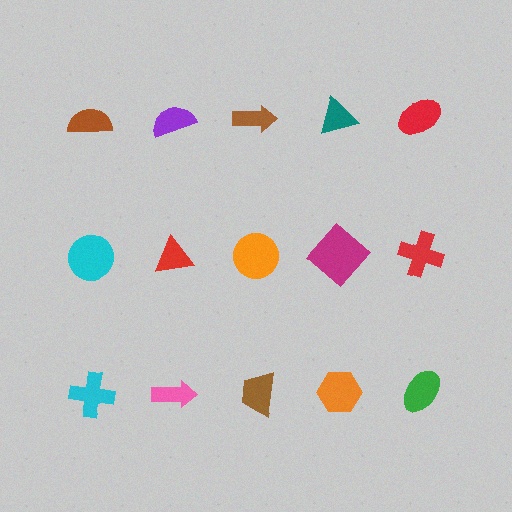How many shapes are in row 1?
5 shapes.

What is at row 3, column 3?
A brown trapezoid.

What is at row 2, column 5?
A red cross.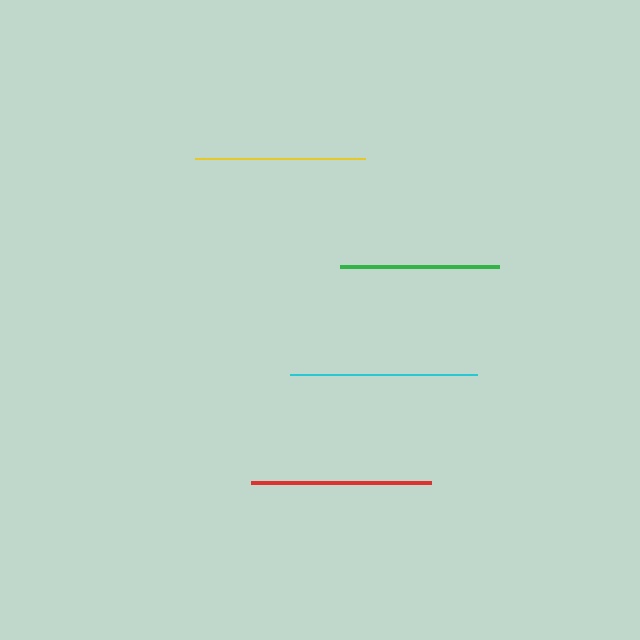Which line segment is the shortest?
The green line is the shortest at approximately 159 pixels.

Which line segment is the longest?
The cyan line is the longest at approximately 187 pixels.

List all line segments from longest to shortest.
From longest to shortest: cyan, red, yellow, green.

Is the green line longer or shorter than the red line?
The red line is longer than the green line.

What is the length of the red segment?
The red segment is approximately 180 pixels long.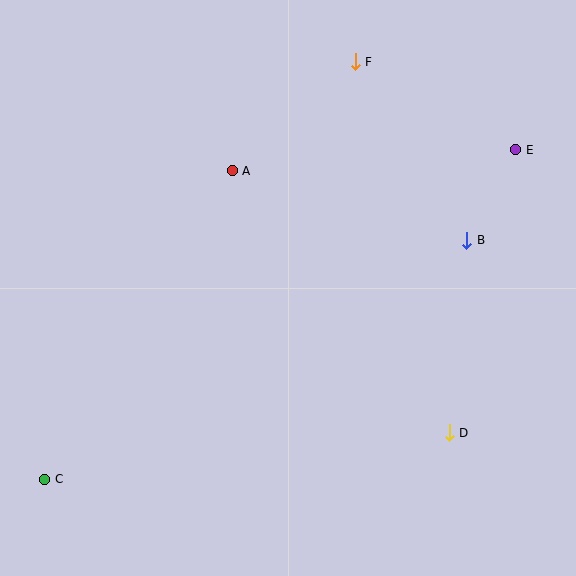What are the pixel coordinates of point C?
Point C is at (45, 479).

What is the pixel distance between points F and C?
The distance between F and C is 520 pixels.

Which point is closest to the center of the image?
Point A at (232, 171) is closest to the center.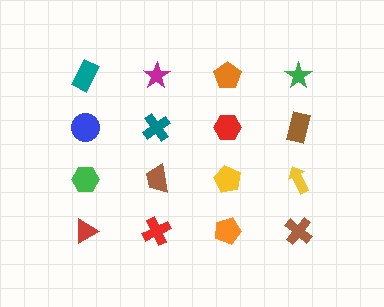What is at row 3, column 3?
A yellow pentagon.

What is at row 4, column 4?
A brown cross.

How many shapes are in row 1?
4 shapes.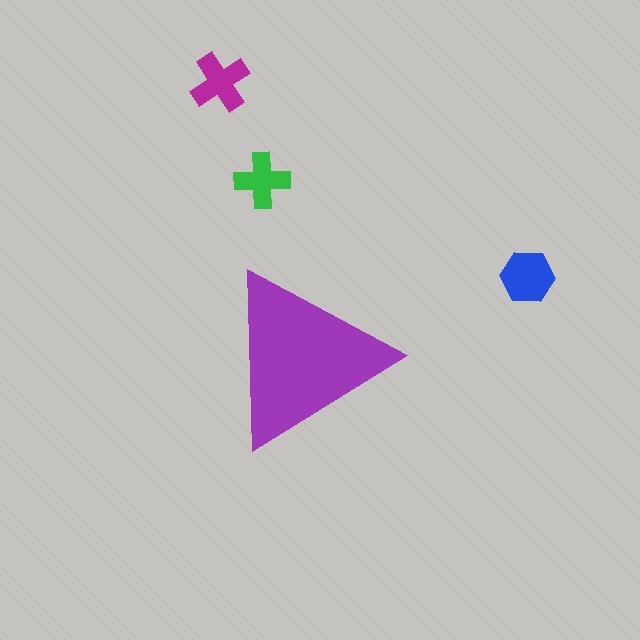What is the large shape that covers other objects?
A purple triangle.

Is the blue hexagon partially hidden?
No, the blue hexagon is fully visible.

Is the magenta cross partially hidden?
No, the magenta cross is fully visible.